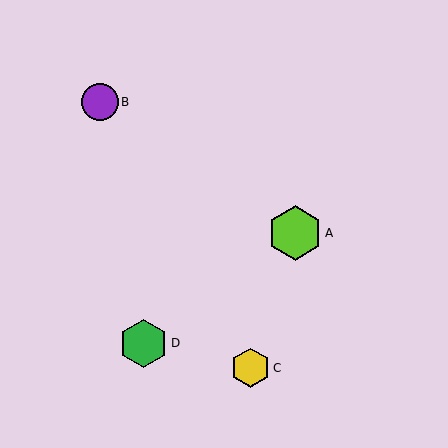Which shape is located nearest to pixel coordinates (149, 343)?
The green hexagon (labeled D) at (144, 343) is nearest to that location.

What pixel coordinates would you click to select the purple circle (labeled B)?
Click at (100, 102) to select the purple circle B.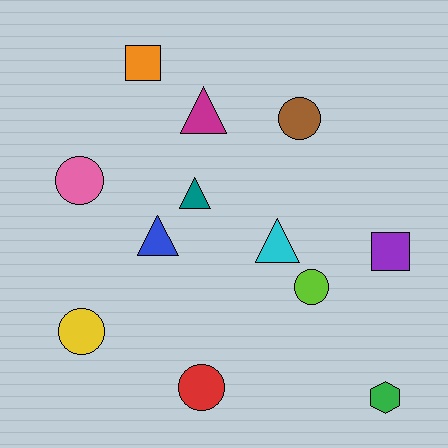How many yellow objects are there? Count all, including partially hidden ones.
There is 1 yellow object.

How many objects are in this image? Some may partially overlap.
There are 12 objects.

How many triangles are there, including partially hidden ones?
There are 4 triangles.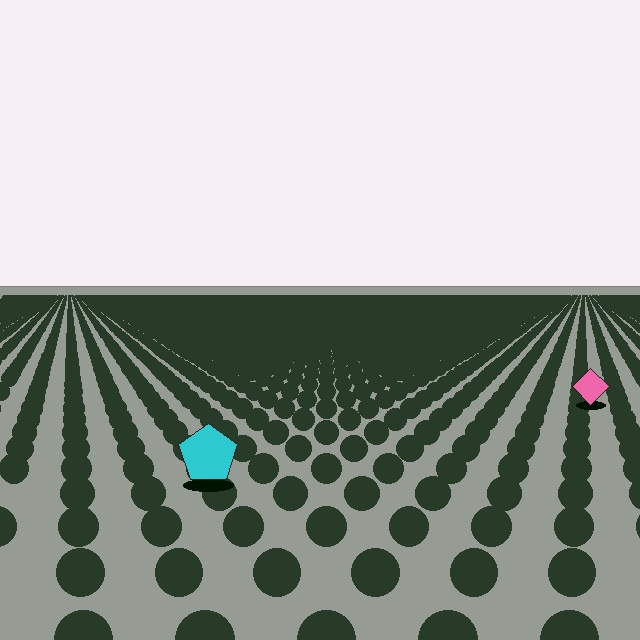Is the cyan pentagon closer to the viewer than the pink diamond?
Yes. The cyan pentagon is closer — you can tell from the texture gradient: the ground texture is coarser near it.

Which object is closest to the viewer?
The cyan pentagon is closest. The texture marks near it are larger and more spread out.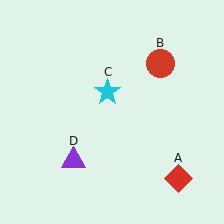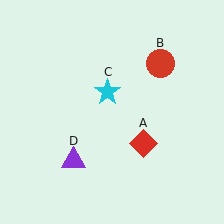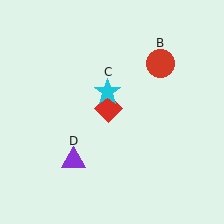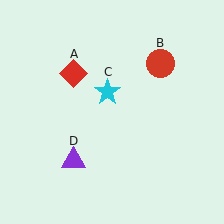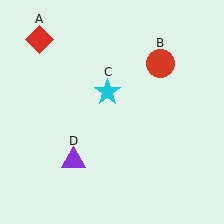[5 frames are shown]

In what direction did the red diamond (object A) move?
The red diamond (object A) moved up and to the left.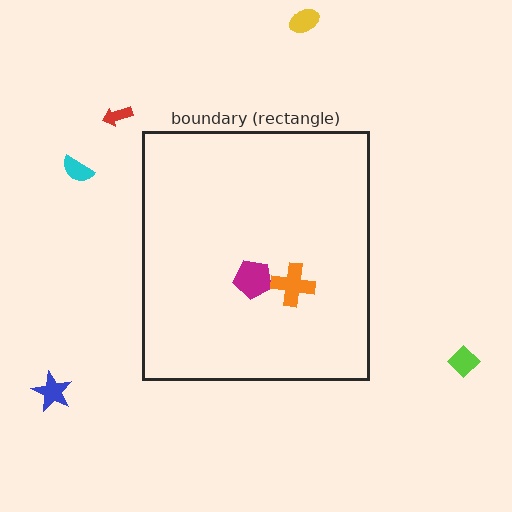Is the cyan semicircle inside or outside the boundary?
Outside.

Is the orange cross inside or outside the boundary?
Inside.